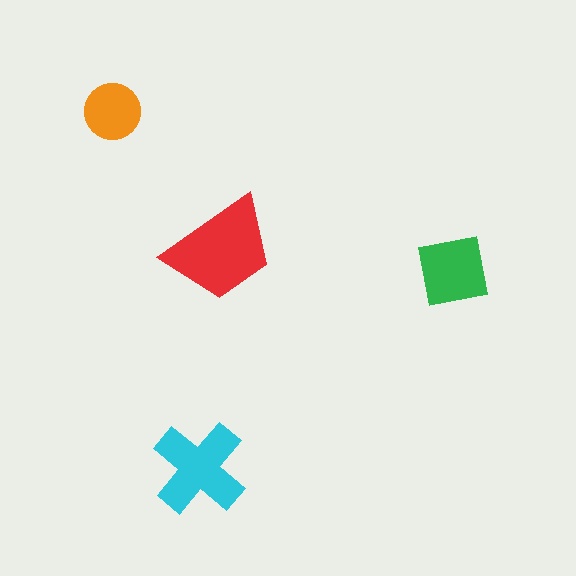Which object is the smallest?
The orange circle.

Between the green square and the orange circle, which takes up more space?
The green square.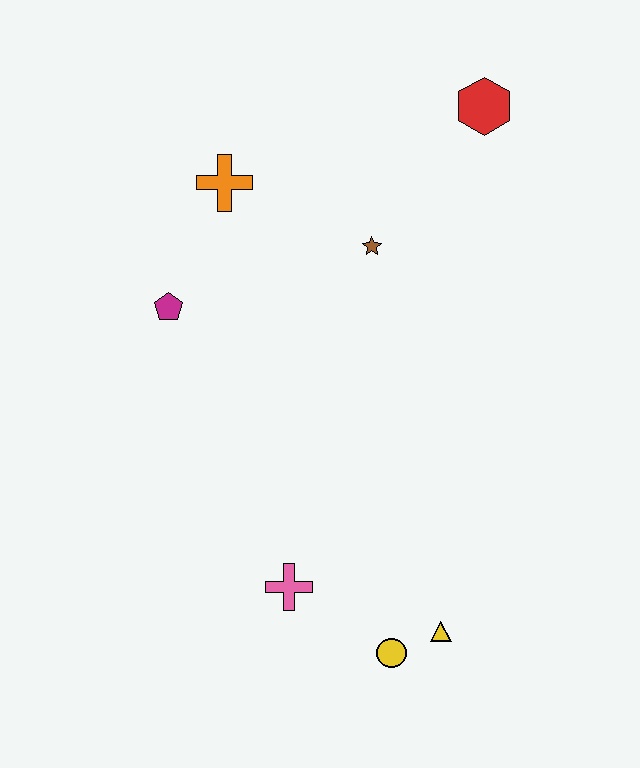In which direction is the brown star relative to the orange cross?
The brown star is to the right of the orange cross.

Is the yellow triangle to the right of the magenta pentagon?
Yes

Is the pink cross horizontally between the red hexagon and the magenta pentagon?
Yes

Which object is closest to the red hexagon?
The brown star is closest to the red hexagon.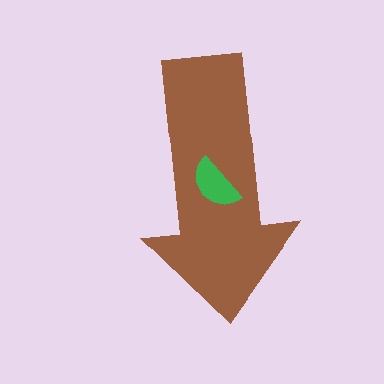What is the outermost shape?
The brown arrow.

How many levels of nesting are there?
2.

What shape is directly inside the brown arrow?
The green semicircle.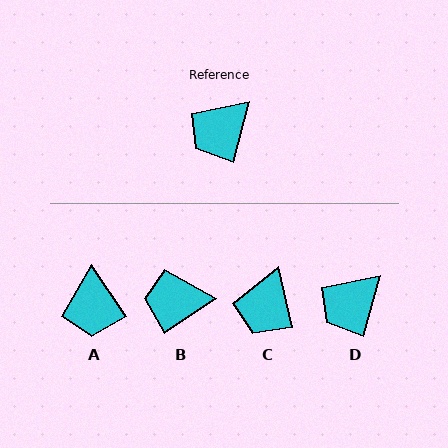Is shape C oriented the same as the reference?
No, it is off by about 27 degrees.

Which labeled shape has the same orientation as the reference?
D.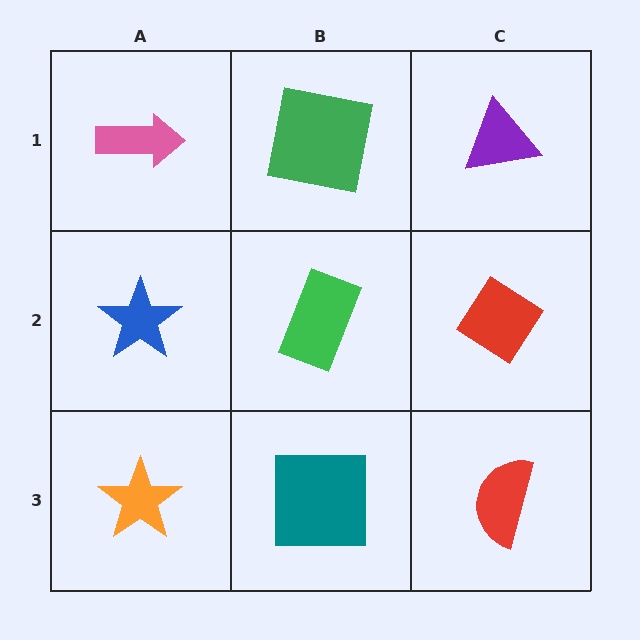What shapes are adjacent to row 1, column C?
A red diamond (row 2, column C), a green square (row 1, column B).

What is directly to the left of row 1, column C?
A green square.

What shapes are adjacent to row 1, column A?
A blue star (row 2, column A), a green square (row 1, column B).